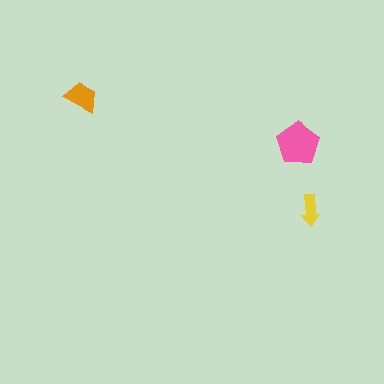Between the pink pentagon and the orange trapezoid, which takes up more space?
The pink pentagon.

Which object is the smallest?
The yellow arrow.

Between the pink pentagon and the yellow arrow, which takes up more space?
The pink pentagon.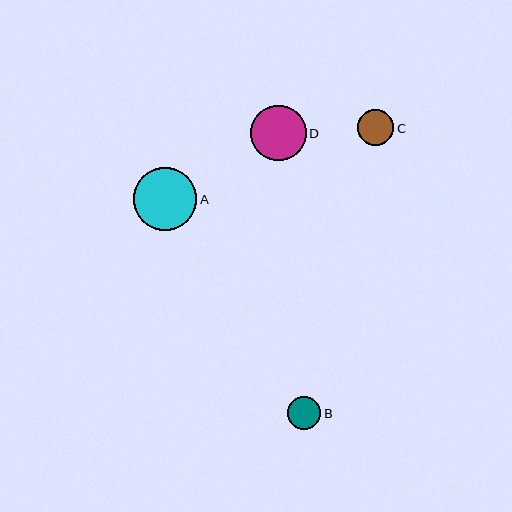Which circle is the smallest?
Circle B is the smallest with a size of approximately 33 pixels.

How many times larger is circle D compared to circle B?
Circle D is approximately 1.7 times the size of circle B.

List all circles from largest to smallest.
From largest to smallest: A, D, C, B.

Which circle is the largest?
Circle A is the largest with a size of approximately 63 pixels.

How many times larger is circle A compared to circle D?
Circle A is approximately 1.1 times the size of circle D.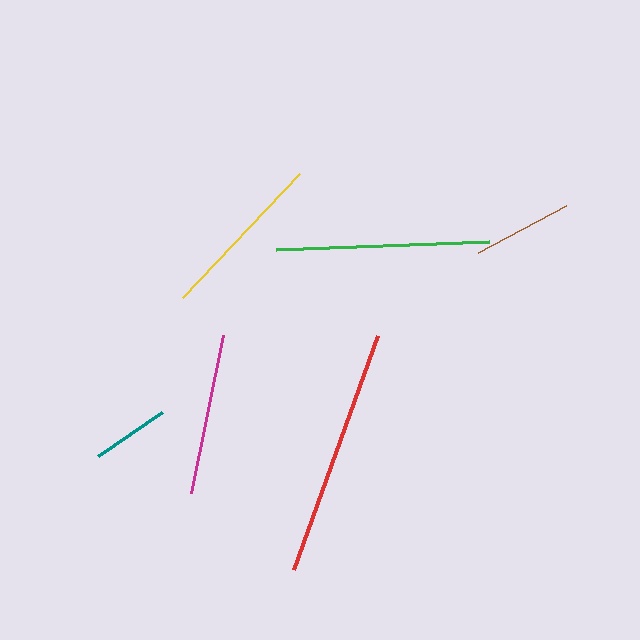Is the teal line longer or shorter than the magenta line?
The magenta line is longer than the teal line.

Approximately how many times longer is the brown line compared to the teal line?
The brown line is approximately 1.3 times the length of the teal line.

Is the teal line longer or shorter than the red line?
The red line is longer than the teal line.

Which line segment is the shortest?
The teal line is the shortest at approximately 78 pixels.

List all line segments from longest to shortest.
From longest to shortest: red, green, yellow, magenta, brown, teal.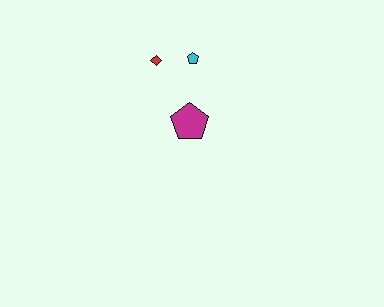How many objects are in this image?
There are 3 objects.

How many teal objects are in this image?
There are no teal objects.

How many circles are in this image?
There are no circles.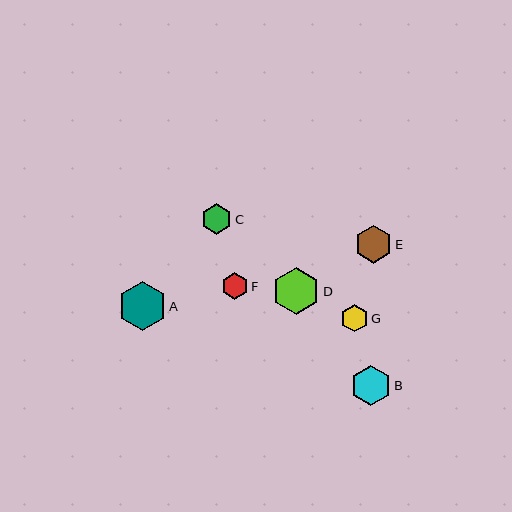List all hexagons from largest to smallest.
From largest to smallest: A, D, B, E, C, G, F.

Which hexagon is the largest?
Hexagon A is the largest with a size of approximately 48 pixels.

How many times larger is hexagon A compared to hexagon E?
Hexagon A is approximately 1.3 times the size of hexagon E.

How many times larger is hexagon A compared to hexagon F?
Hexagon A is approximately 1.8 times the size of hexagon F.